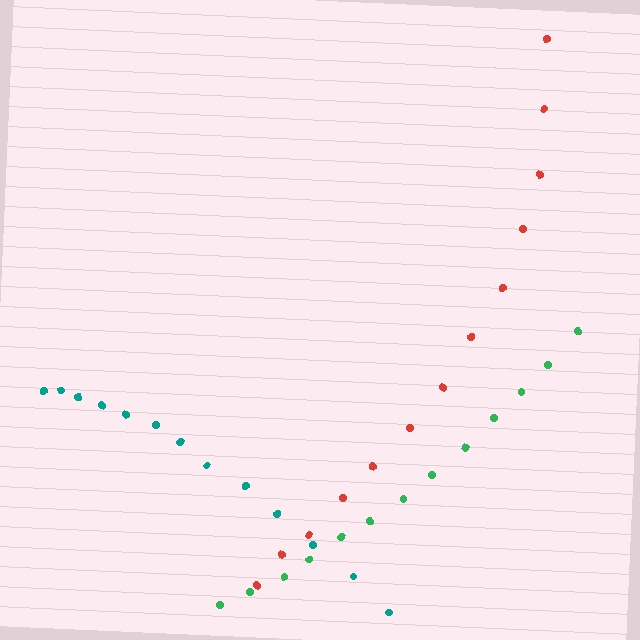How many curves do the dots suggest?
There are 3 distinct paths.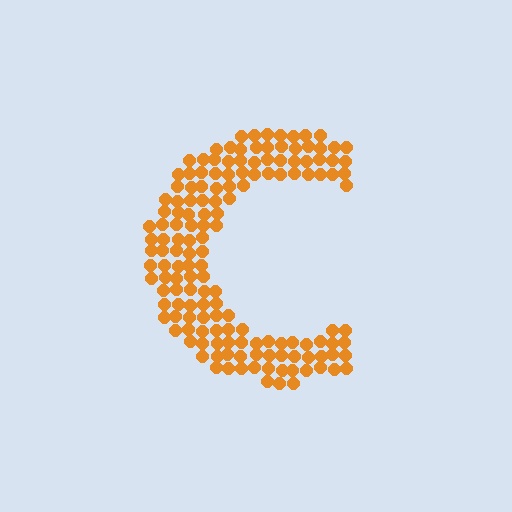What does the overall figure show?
The overall figure shows the letter C.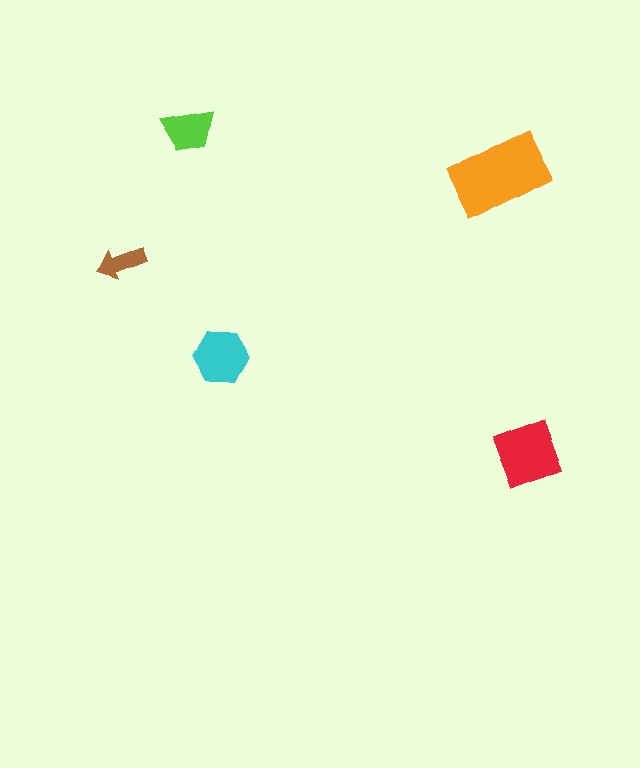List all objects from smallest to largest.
The brown arrow, the lime trapezoid, the cyan hexagon, the red diamond, the orange rectangle.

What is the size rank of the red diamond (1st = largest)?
2nd.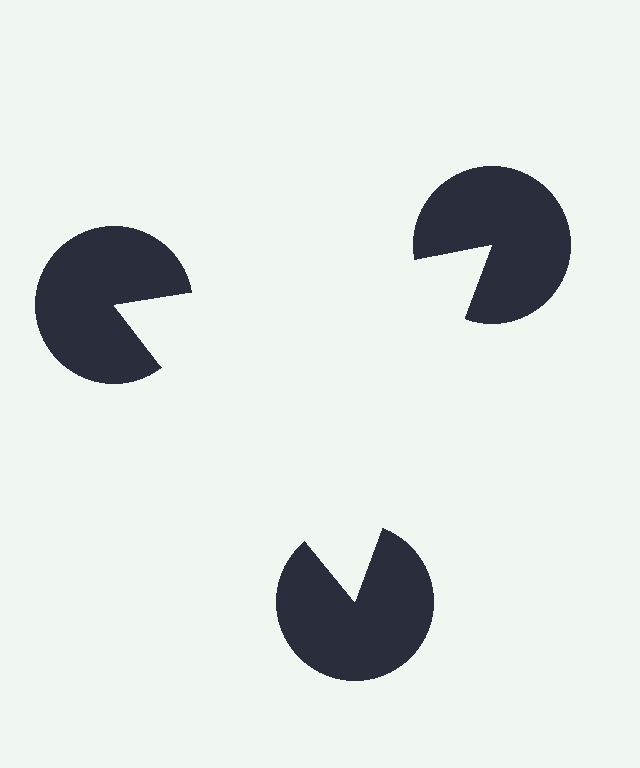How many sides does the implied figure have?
3 sides.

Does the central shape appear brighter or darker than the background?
It typically appears slightly brighter than the background, even though no actual brightness change is drawn.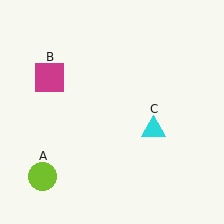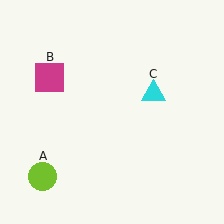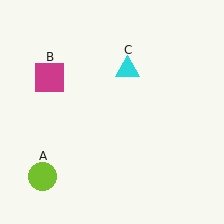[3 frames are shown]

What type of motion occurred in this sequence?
The cyan triangle (object C) rotated counterclockwise around the center of the scene.